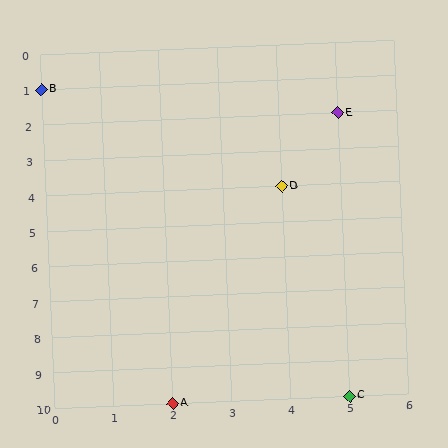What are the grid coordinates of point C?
Point C is at grid coordinates (5, 10).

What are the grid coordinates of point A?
Point A is at grid coordinates (2, 10).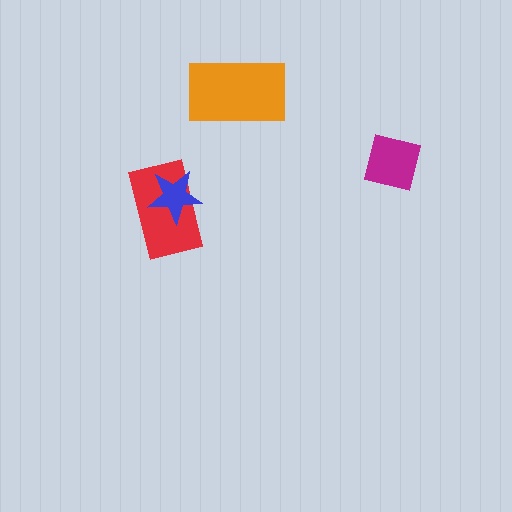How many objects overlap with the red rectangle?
1 object overlaps with the red rectangle.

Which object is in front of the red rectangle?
The blue star is in front of the red rectangle.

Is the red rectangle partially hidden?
Yes, it is partially covered by another shape.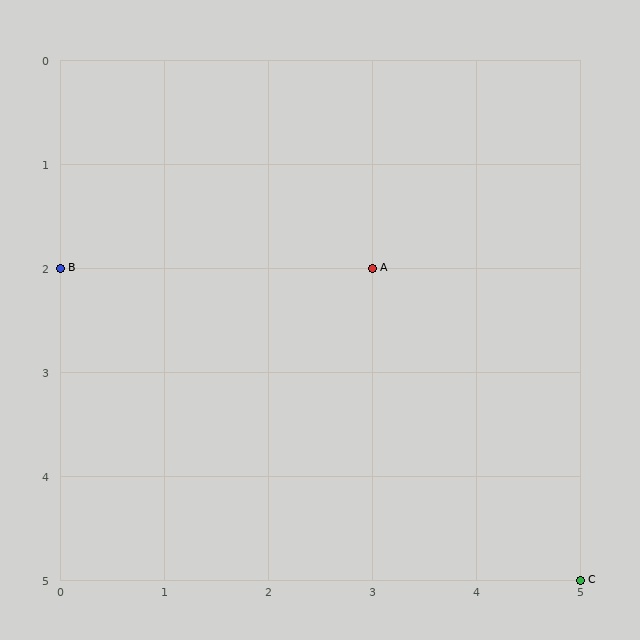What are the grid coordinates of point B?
Point B is at grid coordinates (0, 2).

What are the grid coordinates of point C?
Point C is at grid coordinates (5, 5).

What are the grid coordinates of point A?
Point A is at grid coordinates (3, 2).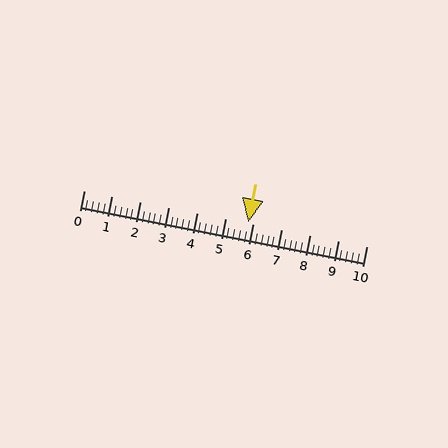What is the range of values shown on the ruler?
The ruler shows values from 0 to 10.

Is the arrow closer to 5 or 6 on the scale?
The arrow is closer to 6.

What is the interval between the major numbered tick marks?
The major tick marks are spaced 1 units apart.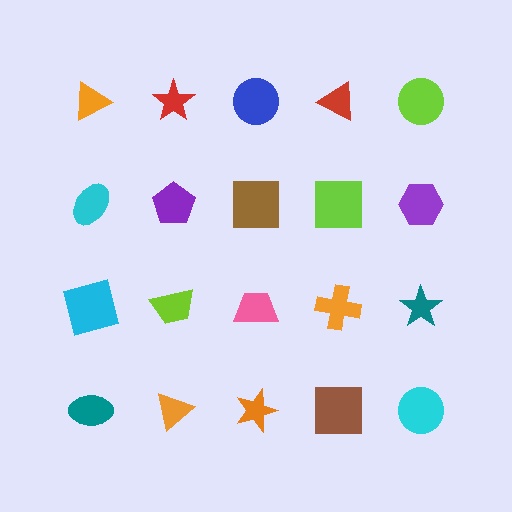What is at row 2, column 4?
A lime square.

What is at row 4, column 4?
A brown square.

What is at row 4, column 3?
An orange star.